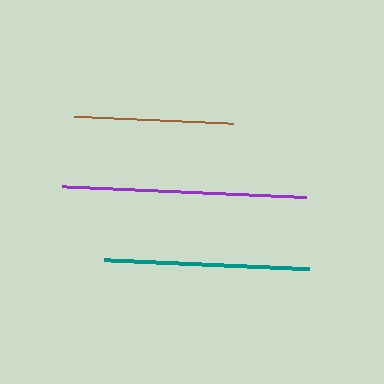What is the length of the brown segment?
The brown segment is approximately 159 pixels long.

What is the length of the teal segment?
The teal segment is approximately 206 pixels long.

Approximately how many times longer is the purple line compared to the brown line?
The purple line is approximately 1.5 times the length of the brown line.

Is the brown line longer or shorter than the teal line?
The teal line is longer than the brown line.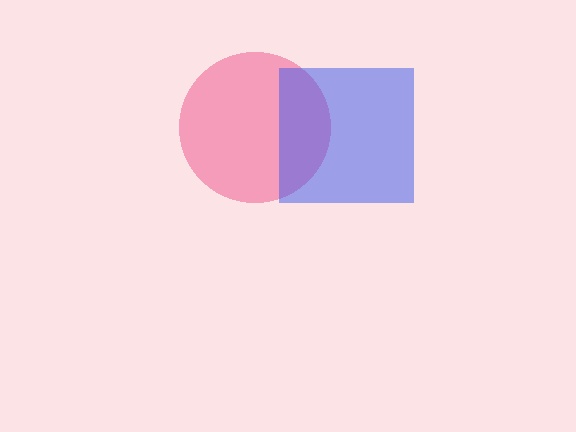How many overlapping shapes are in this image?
There are 2 overlapping shapes in the image.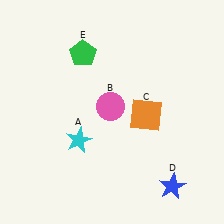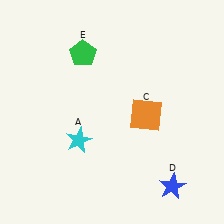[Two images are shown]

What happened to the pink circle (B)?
The pink circle (B) was removed in Image 2. It was in the top-left area of Image 1.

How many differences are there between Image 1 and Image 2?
There is 1 difference between the two images.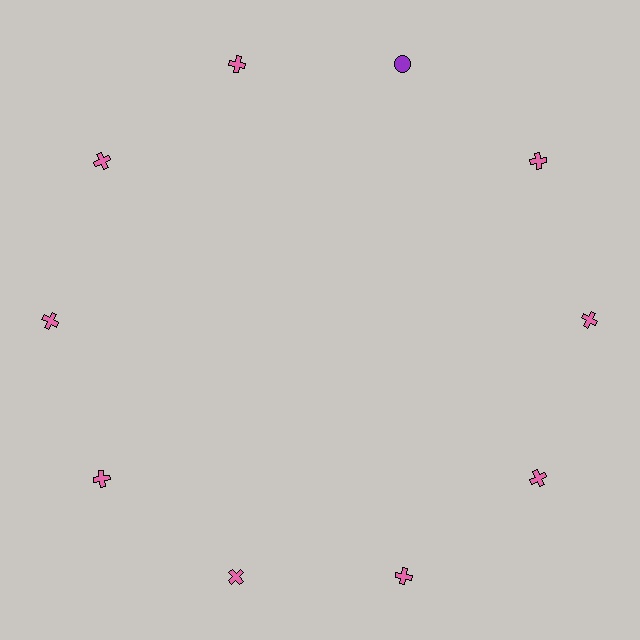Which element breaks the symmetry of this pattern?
The purple circle at roughly the 1 o'clock position breaks the symmetry. All other shapes are pink crosses.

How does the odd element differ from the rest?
It differs in both color (purple instead of pink) and shape (circle instead of cross).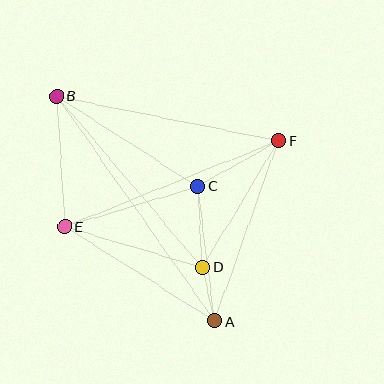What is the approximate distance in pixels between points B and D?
The distance between B and D is approximately 225 pixels.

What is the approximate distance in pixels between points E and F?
The distance between E and F is approximately 231 pixels.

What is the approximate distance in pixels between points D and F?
The distance between D and F is approximately 148 pixels.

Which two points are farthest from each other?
Points A and B are farthest from each other.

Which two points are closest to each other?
Points A and D are closest to each other.